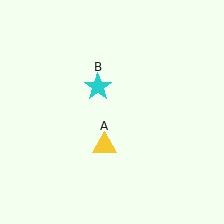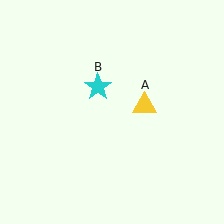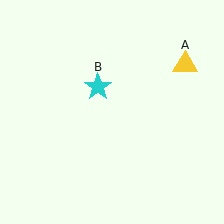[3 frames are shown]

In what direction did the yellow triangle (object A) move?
The yellow triangle (object A) moved up and to the right.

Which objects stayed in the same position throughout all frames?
Cyan star (object B) remained stationary.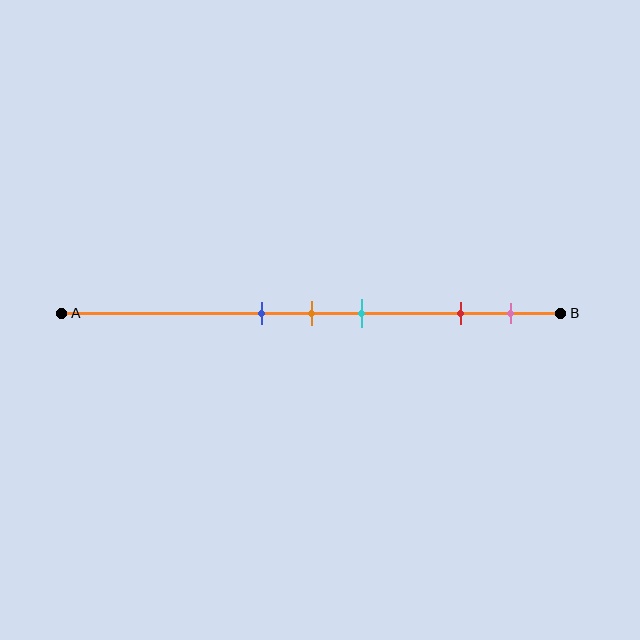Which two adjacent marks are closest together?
The blue and orange marks are the closest adjacent pair.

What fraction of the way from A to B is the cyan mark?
The cyan mark is approximately 60% (0.6) of the way from A to B.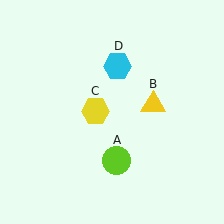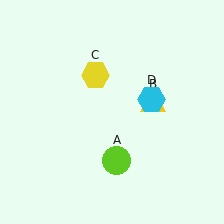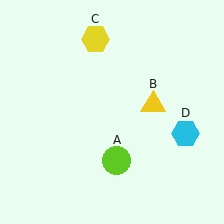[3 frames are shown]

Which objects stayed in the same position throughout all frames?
Lime circle (object A) and yellow triangle (object B) remained stationary.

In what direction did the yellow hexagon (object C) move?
The yellow hexagon (object C) moved up.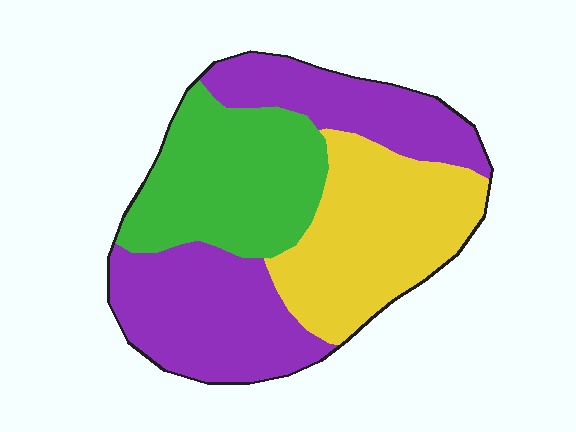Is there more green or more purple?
Purple.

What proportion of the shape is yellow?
Yellow covers 30% of the shape.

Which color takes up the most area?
Purple, at roughly 40%.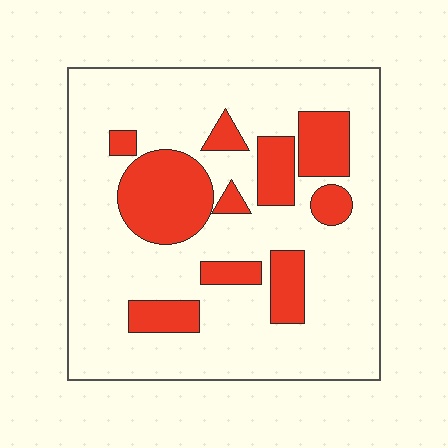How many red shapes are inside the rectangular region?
10.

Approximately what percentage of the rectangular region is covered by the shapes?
Approximately 25%.